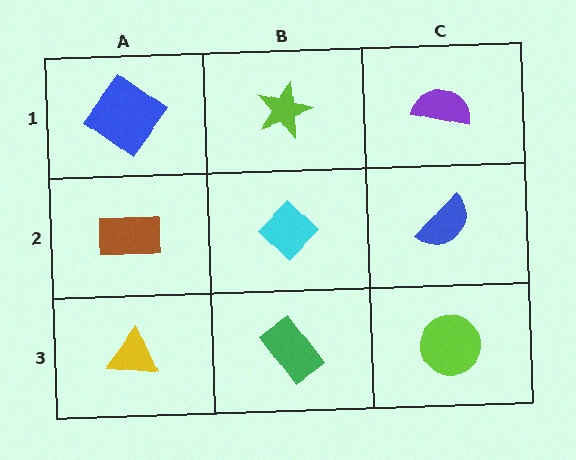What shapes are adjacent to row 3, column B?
A cyan diamond (row 2, column B), a yellow triangle (row 3, column A), a lime circle (row 3, column C).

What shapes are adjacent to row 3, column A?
A brown rectangle (row 2, column A), a green rectangle (row 3, column B).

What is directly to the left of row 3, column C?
A green rectangle.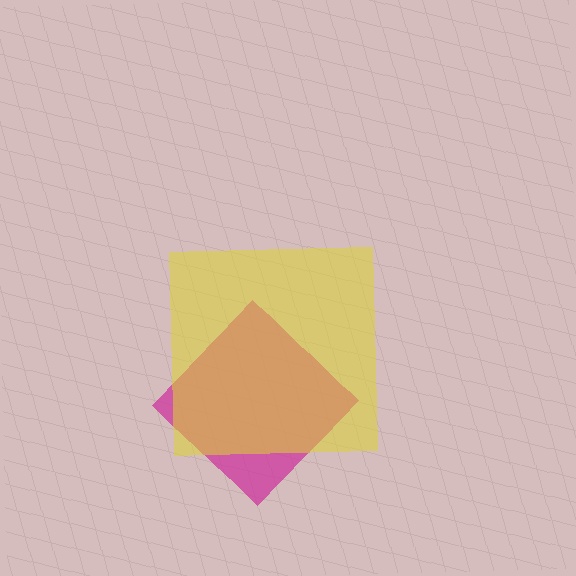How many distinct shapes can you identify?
There are 2 distinct shapes: a magenta diamond, a yellow square.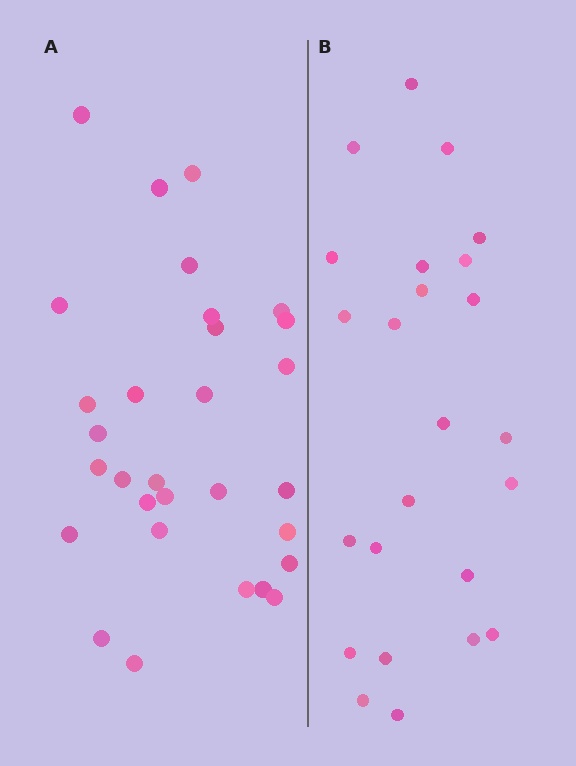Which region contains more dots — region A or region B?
Region A (the left region) has more dots.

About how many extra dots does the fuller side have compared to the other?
Region A has about 6 more dots than region B.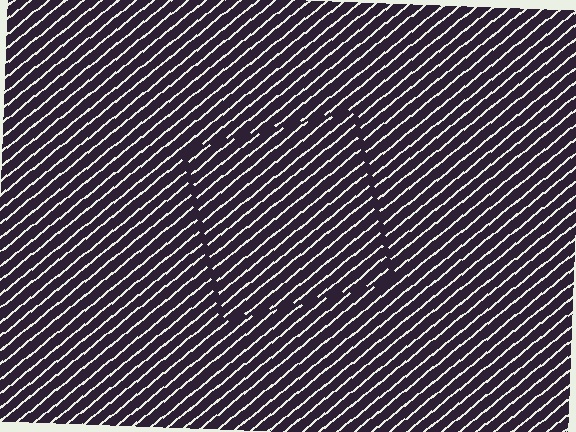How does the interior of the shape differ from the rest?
The interior of the shape contains the same grating, shifted by half a period — the contour is defined by the phase discontinuity where line-ends from the inner and outer gratings abut.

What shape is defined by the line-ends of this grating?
An illusory square. The interior of the shape contains the same grating, shifted by half a period — the contour is defined by the phase discontinuity where line-ends from the inner and outer gratings abut.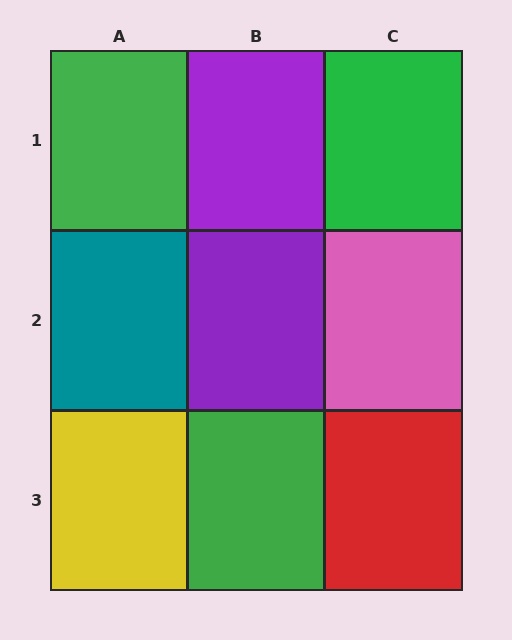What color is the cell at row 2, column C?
Pink.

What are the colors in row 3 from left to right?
Yellow, green, red.